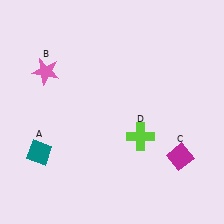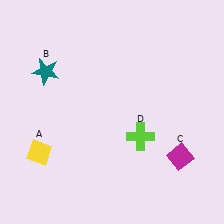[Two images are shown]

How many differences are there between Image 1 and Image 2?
There are 2 differences between the two images.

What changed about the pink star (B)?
In Image 1, B is pink. In Image 2, it changed to teal.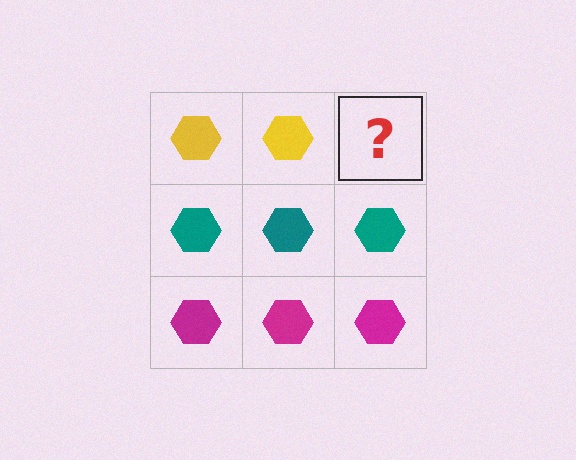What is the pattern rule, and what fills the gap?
The rule is that each row has a consistent color. The gap should be filled with a yellow hexagon.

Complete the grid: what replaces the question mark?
The question mark should be replaced with a yellow hexagon.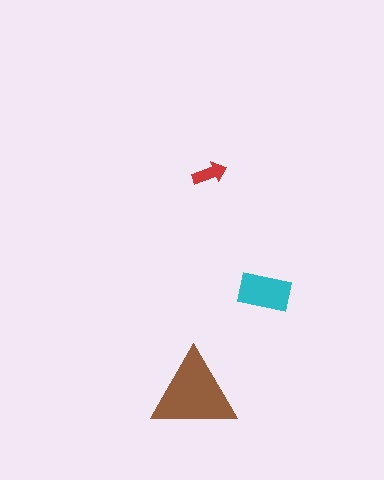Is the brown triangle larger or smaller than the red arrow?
Larger.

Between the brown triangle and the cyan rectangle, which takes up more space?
The brown triangle.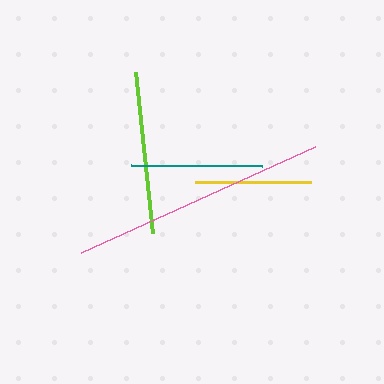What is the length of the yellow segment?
The yellow segment is approximately 116 pixels long.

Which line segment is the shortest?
The yellow line is the shortest at approximately 116 pixels.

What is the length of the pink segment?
The pink segment is approximately 257 pixels long.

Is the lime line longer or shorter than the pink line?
The pink line is longer than the lime line.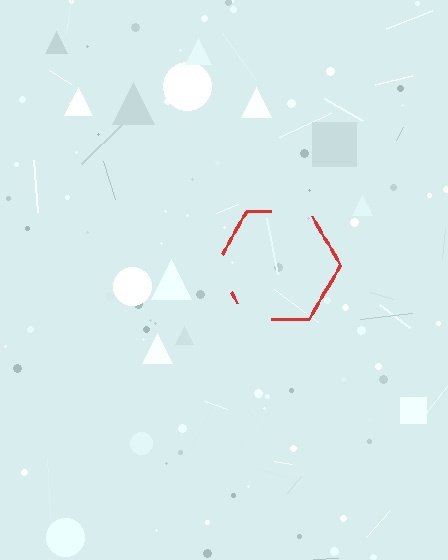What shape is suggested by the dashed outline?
The dashed outline suggests a hexagon.